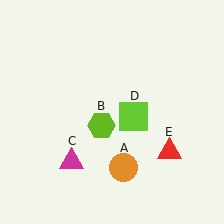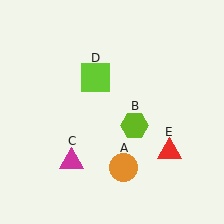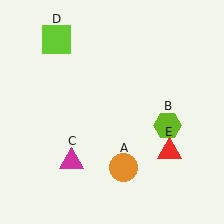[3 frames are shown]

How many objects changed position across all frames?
2 objects changed position: lime hexagon (object B), lime square (object D).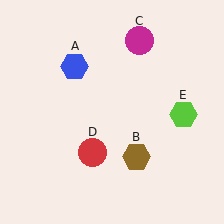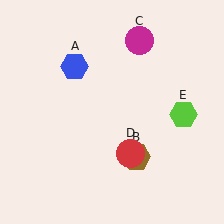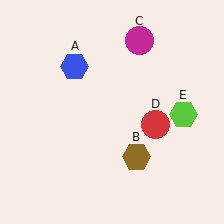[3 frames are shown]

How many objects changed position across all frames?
1 object changed position: red circle (object D).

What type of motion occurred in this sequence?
The red circle (object D) rotated counterclockwise around the center of the scene.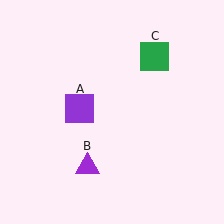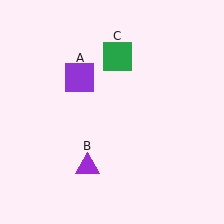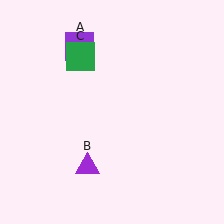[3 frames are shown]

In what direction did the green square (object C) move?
The green square (object C) moved left.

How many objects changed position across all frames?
2 objects changed position: purple square (object A), green square (object C).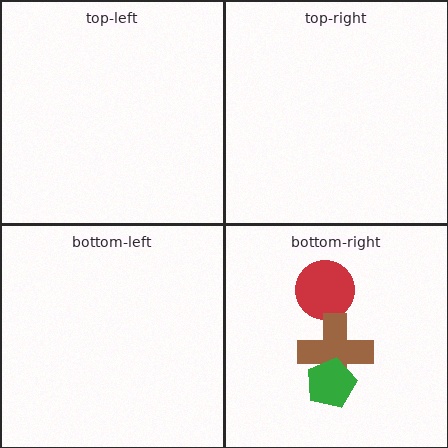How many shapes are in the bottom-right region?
3.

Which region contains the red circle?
The bottom-right region.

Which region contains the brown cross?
The bottom-right region.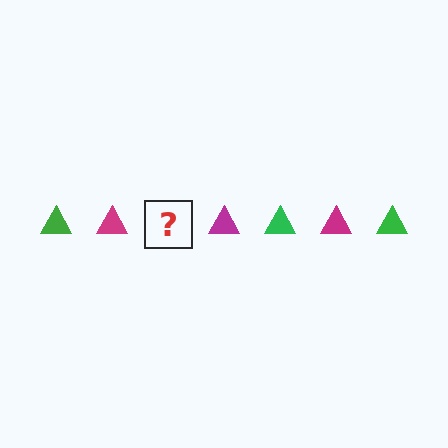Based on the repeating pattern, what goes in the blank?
The blank should be a green triangle.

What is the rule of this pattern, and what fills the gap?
The rule is that the pattern cycles through green, magenta triangles. The gap should be filled with a green triangle.